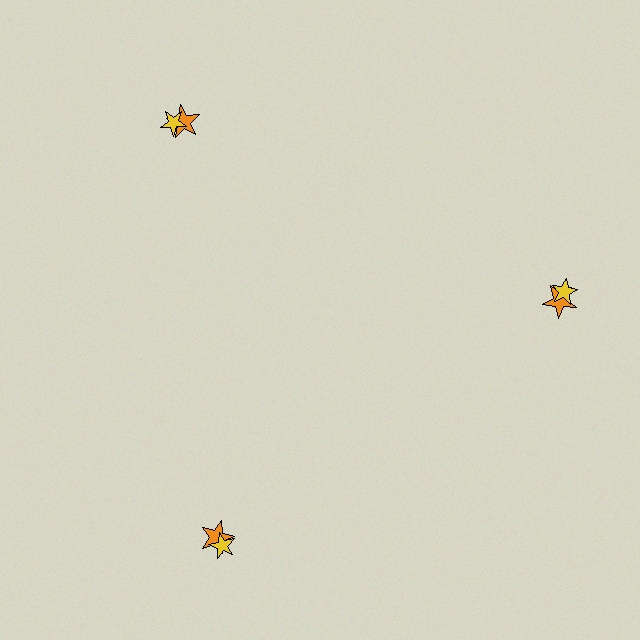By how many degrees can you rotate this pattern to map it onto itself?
The pattern maps onto itself every 120 degrees of rotation.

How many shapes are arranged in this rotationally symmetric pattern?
There are 6 shapes, arranged in 3 groups of 2.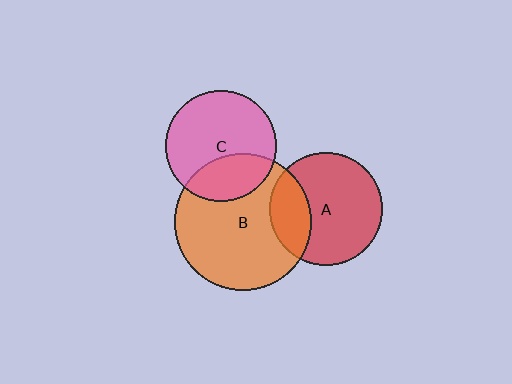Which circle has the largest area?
Circle B (orange).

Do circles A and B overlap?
Yes.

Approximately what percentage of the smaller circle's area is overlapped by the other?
Approximately 25%.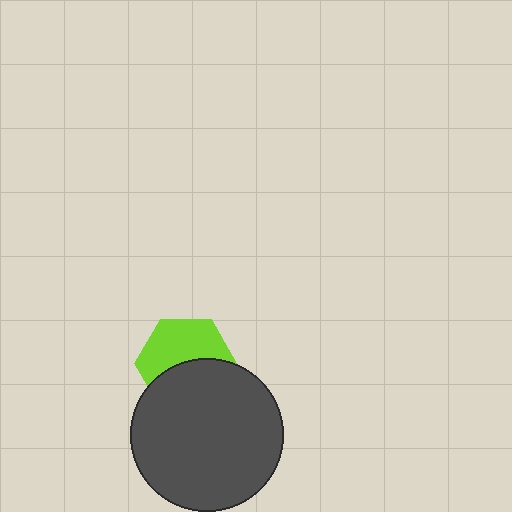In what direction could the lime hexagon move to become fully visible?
The lime hexagon could move up. That would shift it out from behind the dark gray circle entirely.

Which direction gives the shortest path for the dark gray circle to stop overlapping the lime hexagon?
Moving down gives the shortest separation.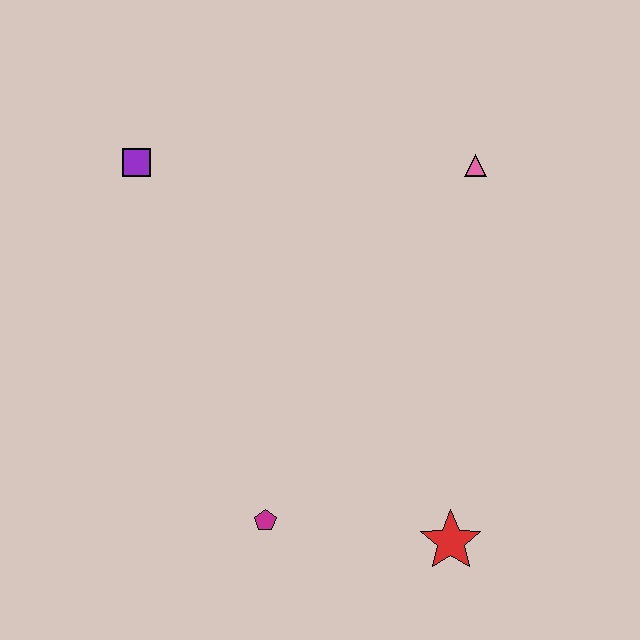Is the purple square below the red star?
No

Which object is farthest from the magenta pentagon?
The pink triangle is farthest from the magenta pentagon.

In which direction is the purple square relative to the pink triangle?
The purple square is to the left of the pink triangle.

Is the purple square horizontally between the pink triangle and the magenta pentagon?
No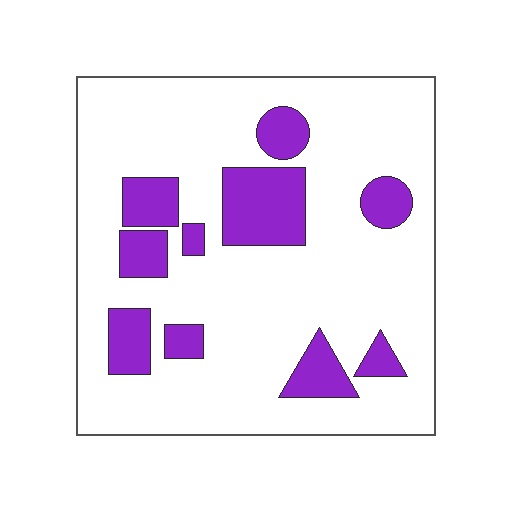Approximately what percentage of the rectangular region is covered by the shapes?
Approximately 20%.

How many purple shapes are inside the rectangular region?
10.